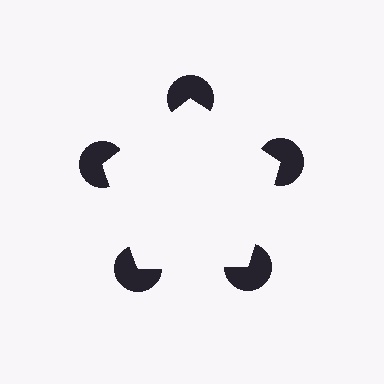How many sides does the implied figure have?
5 sides.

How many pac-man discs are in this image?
There are 5 — one at each vertex of the illusory pentagon.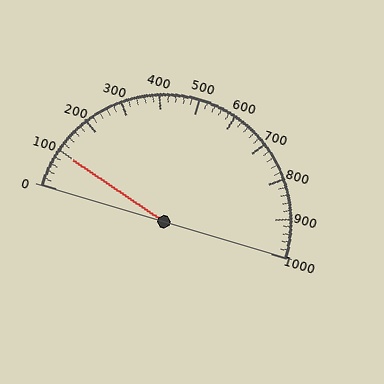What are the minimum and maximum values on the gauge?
The gauge ranges from 0 to 1000.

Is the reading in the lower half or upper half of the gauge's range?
The reading is in the lower half of the range (0 to 1000).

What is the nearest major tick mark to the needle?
The nearest major tick mark is 100.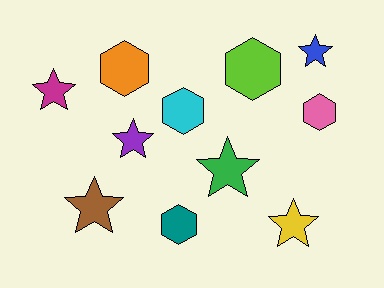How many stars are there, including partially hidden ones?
There are 6 stars.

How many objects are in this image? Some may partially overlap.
There are 11 objects.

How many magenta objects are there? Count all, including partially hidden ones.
There is 1 magenta object.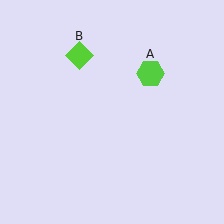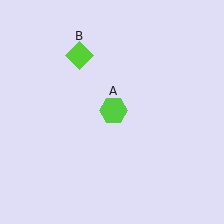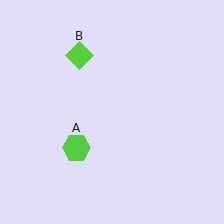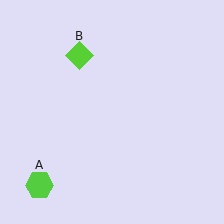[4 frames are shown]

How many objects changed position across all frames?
1 object changed position: lime hexagon (object A).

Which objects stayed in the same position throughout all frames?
Lime diamond (object B) remained stationary.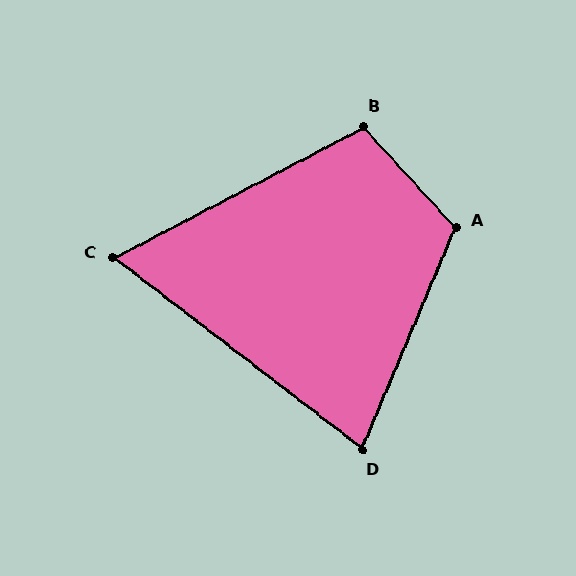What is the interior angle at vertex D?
Approximately 75 degrees (acute).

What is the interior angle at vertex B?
Approximately 105 degrees (obtuse).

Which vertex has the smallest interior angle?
C, at approximately 65 degrees.